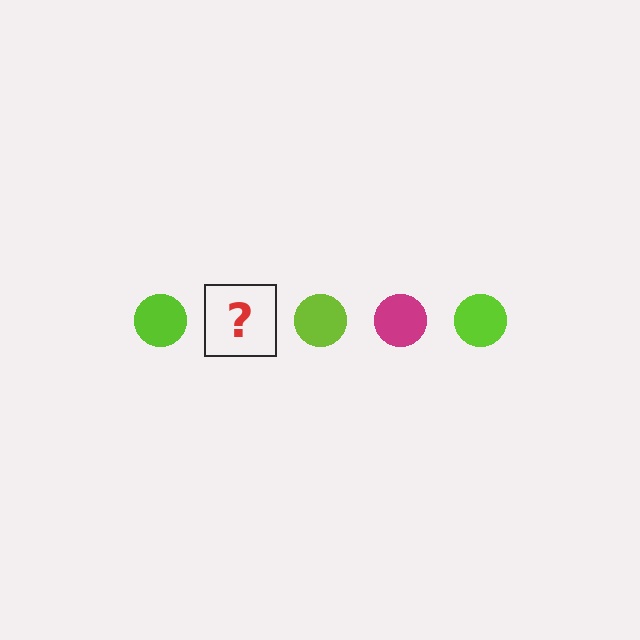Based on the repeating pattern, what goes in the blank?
The blank should be a magenta circle.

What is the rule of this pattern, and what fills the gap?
The rule is that the pattern cycles through lime, magenta circles. The gap should be filled with a magenta circle.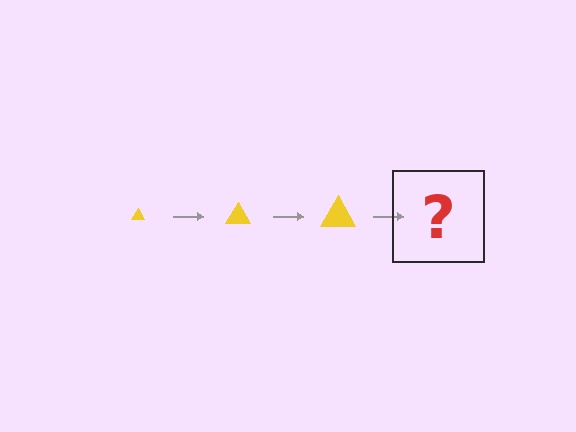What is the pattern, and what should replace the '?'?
The pattern is that the triangle gets progressively larger each step. The '?' should be a yellow triangle, larger than the previous one.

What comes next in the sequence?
The next element should be a yellow triangle, larger than the previous one.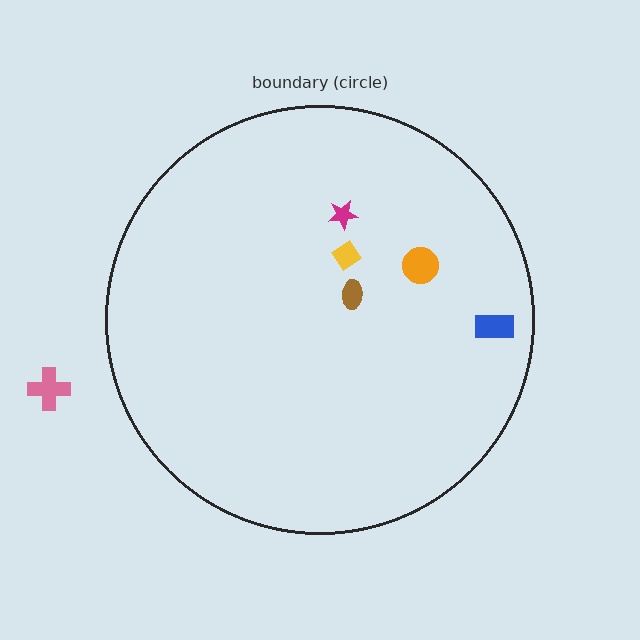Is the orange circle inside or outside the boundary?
Inside.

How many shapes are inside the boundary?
5 inside, 1 outside.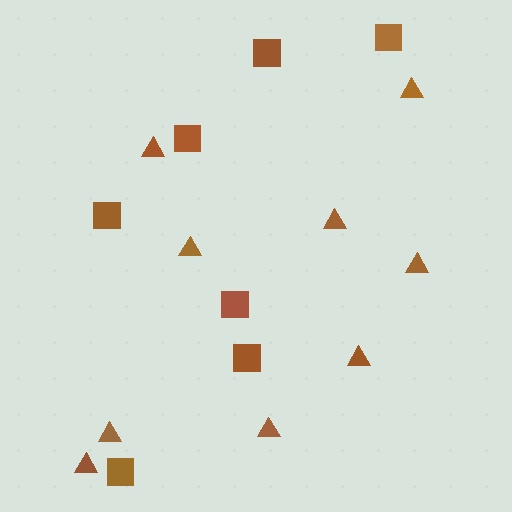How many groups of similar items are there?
There are 2 groups: one group of triangles (9) and one group of squares (7).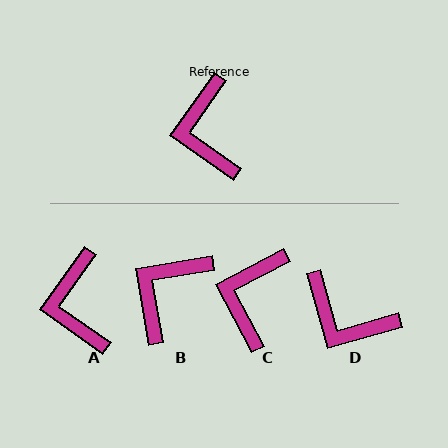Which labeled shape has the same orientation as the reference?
A.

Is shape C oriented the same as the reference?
No, it is off by about 27 degrees.